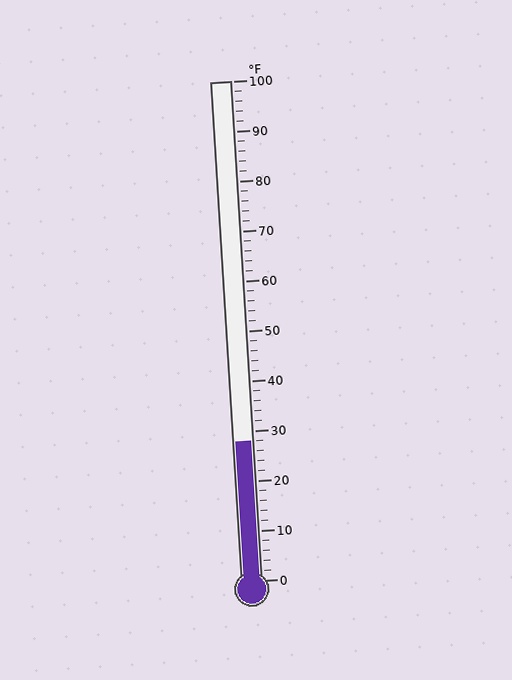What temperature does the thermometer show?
The thermometer shows approximately 28°F.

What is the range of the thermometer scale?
The thermometer scale ranges from 0°F to 100°F.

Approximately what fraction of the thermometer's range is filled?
The thermometer is filled to approximately 30% of its range.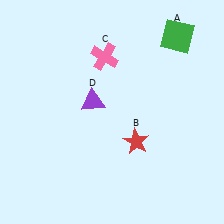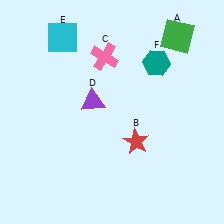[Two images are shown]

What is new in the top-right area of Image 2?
A teal hexagon (F) was added in the top-right area of Image 2.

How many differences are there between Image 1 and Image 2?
There are 2 differences between the two images.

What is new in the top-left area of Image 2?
A cyan square (E) was added in the top-left area of Image 2.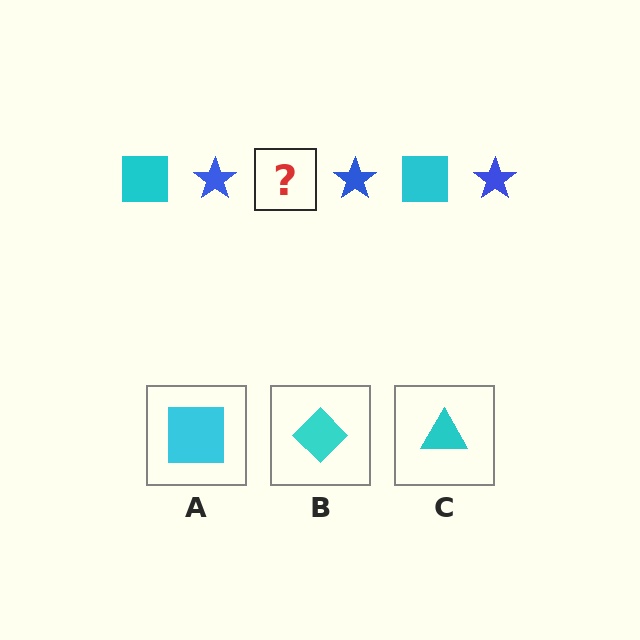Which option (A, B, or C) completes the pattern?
A.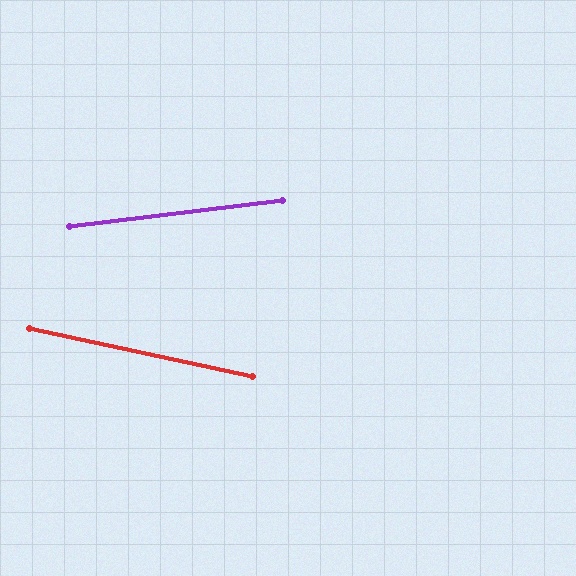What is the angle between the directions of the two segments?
Approximately 19 degrees.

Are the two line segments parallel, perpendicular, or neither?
Neither parallel nor perpendicular — they differ by about 19°.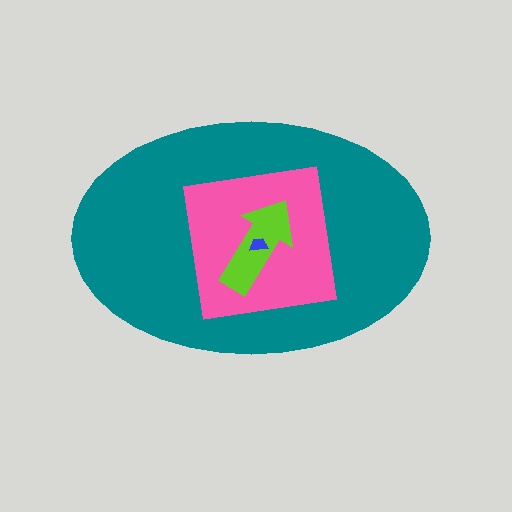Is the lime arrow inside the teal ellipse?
Yes.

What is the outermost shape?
The teal ellipse.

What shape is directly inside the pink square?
The lime arrow.